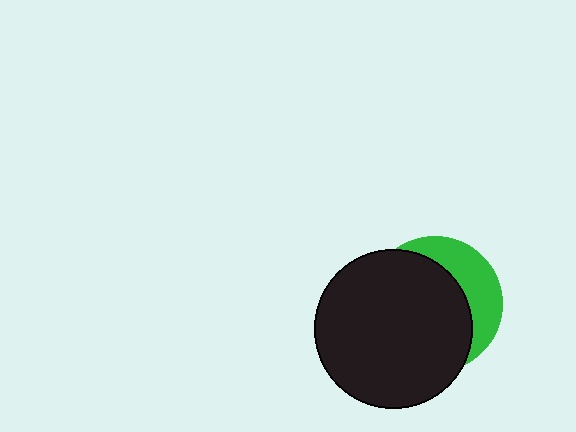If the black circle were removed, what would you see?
You would see the complete green circle.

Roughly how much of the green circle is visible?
A small part of it is visible (roughly 31%).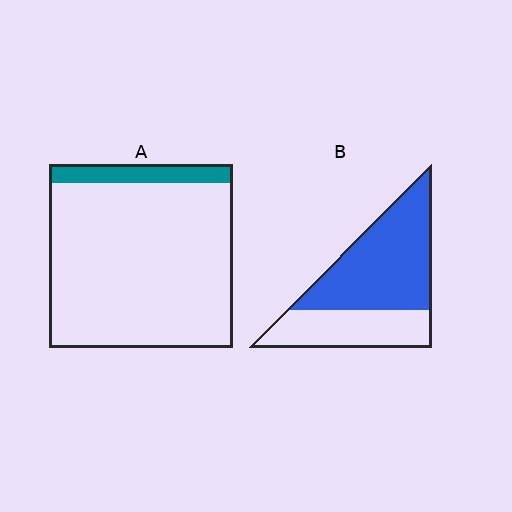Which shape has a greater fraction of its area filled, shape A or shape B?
Shape B.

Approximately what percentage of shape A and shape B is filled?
A is approximately 10% and B is approximately 65%.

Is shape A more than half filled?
No.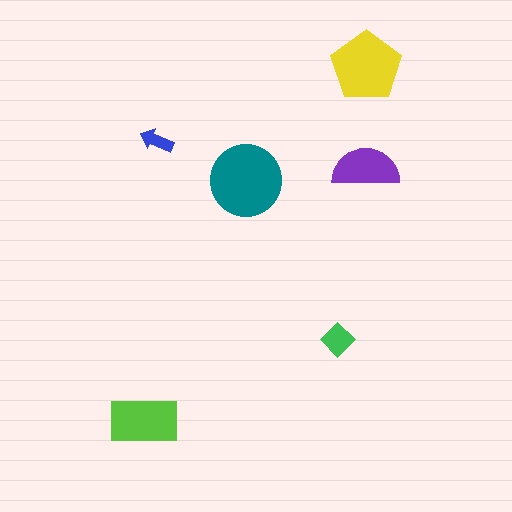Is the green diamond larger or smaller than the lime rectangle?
Smaller.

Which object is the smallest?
The blue arrow.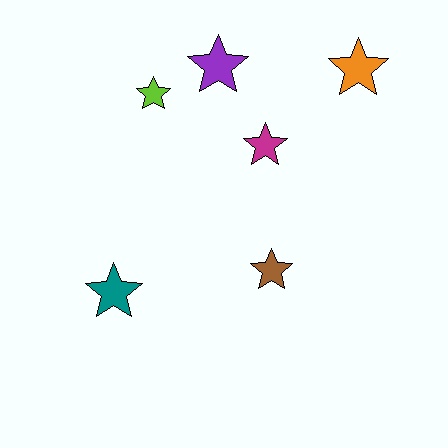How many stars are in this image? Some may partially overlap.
There are 6 stars.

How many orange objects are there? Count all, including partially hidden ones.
There is 1 orange object.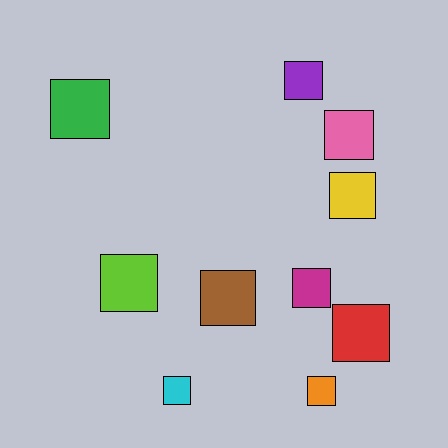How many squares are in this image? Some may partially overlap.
There are 10 squares.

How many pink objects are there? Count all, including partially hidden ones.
There is 1 pink object.